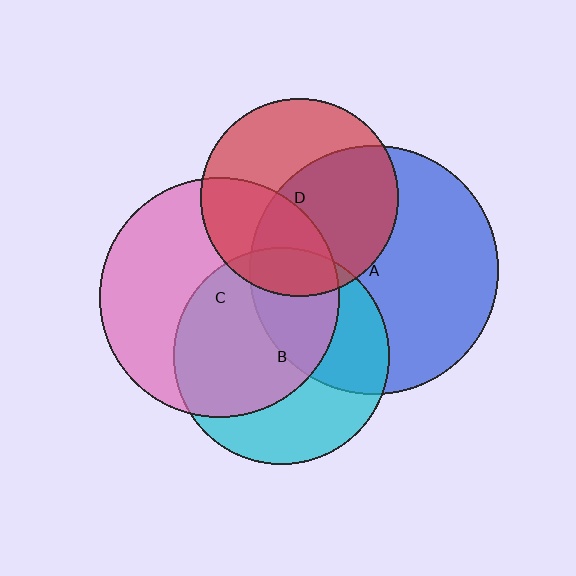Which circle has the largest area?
Circle A (blue).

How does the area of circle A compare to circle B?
Approximately 1.3 times.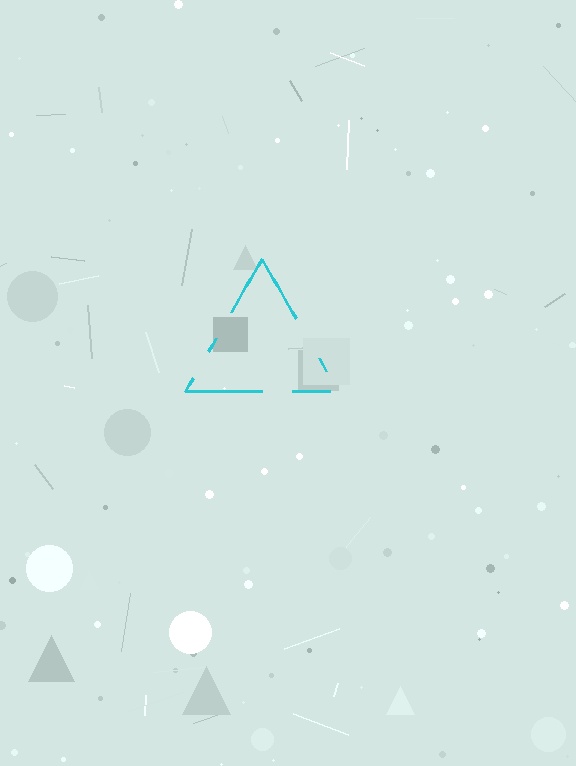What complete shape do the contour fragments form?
The contour fragments form a triangle.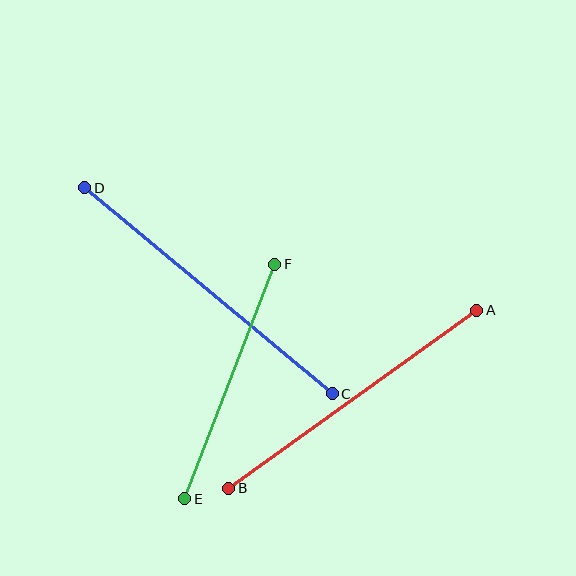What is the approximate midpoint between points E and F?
The midpoint is at approximately (230, 381) pixels.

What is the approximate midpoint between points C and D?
The midpoint is at approximately (209, 291) pixels.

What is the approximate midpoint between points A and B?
The midpoint is at approximately (353, 399) pixels.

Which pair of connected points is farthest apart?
Points C and D are farthest apart.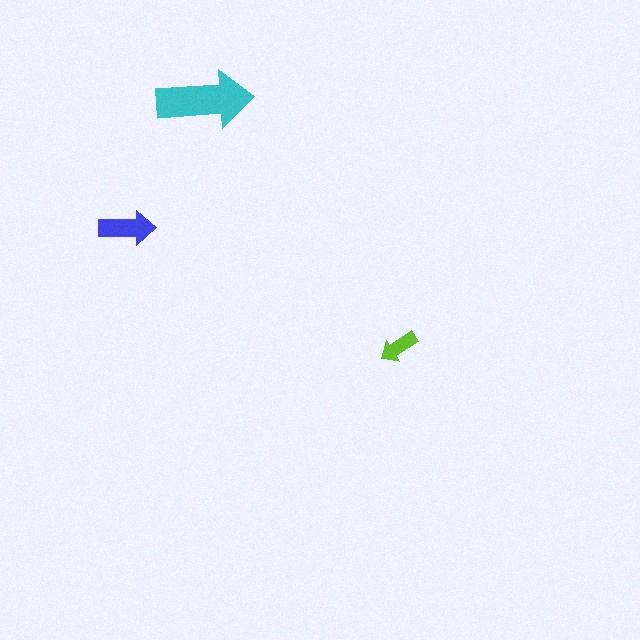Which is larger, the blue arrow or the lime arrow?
The blue one.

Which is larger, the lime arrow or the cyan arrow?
The cyan one.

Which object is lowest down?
The lime arrow is bottommost.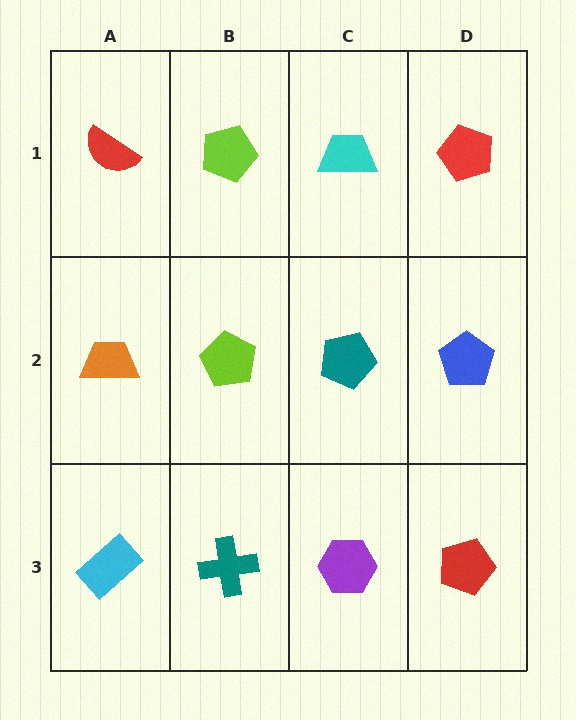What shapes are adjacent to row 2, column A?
A red semicircle (row 1, column A), a cyan rectangle (row 3, column A), a lime pentagon (row 2, column B).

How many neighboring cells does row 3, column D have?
2.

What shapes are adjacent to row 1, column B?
A lime pentagon (row 2, column B), a red semicircle (row 1, column A), a cyan trapezoid (row 1, column C).